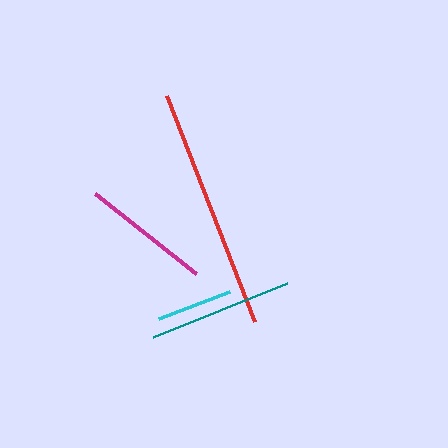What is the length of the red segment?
The red segment is approximately 242 pixels long.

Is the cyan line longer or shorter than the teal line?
The teal line is longer than the cyan line.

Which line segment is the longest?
The red line is the longest at approximately 242 pixels.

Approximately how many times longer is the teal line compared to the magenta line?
The teal line is approximately 1.1 times the length of the magenta line.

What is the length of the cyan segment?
The cyan segment is approximately 76 pixels long.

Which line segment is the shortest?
The cyan line is the shortest at approximately 76 pixels.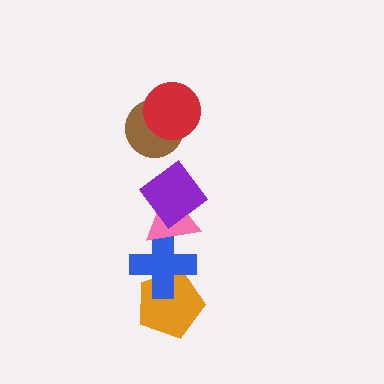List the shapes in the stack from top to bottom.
From top to bottom: the red circle, the brown circle, the purple diamond, the pink triangle, the blue cross, the orange pentagon.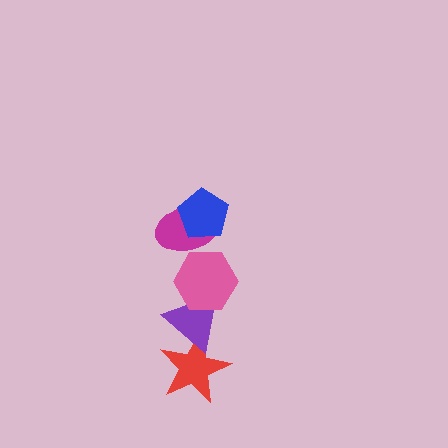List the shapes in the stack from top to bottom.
From top to bottom: the blue pentagon, the magenta ellipse, the pink hexagon, the purple triangle, the red star.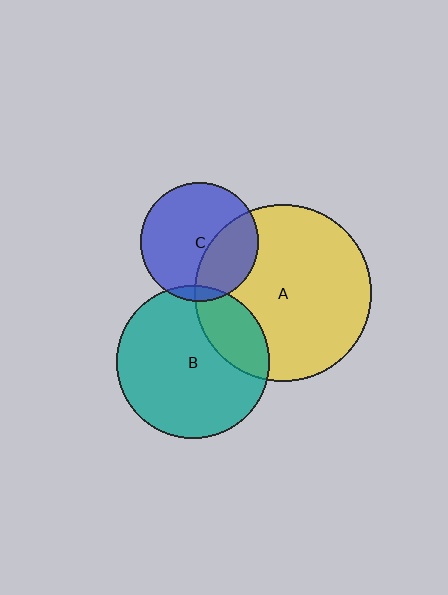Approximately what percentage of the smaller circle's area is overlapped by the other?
Approximately 25%.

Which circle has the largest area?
Circle A (yellow).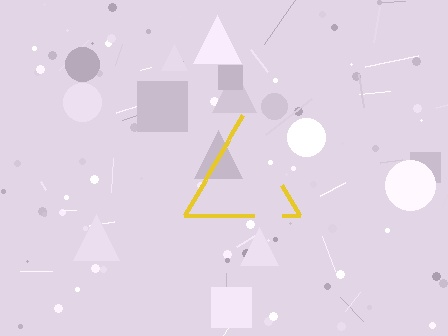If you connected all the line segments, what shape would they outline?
They would outline a triangle.